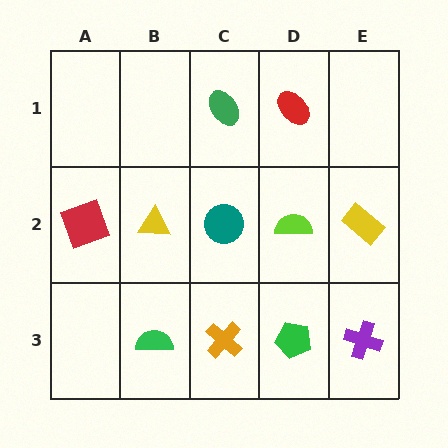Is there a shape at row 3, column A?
No, that cell is empty.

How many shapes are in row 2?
5 shapes.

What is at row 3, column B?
A green semicircle.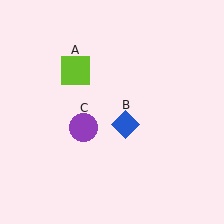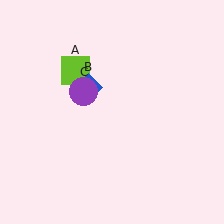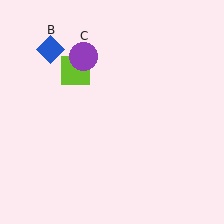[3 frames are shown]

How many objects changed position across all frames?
2 objects changed position: blue diamond (object B), purple circle (object C).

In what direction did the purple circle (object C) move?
The purple circle (object C) moved up.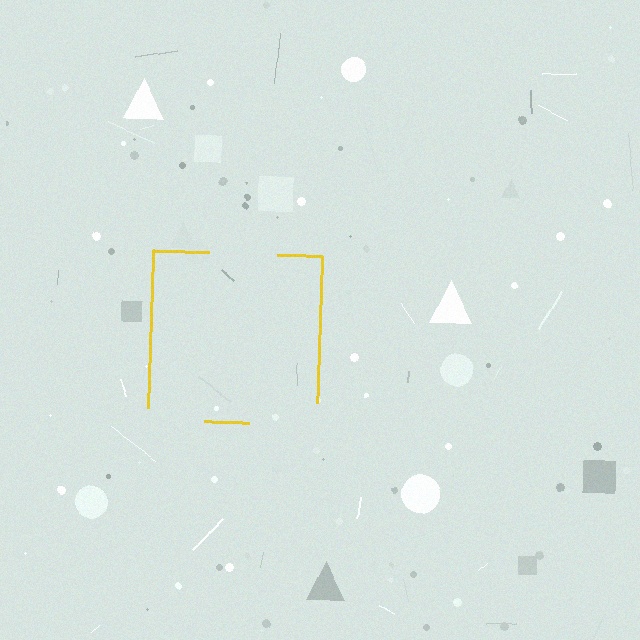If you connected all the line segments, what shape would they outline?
They would outline a square.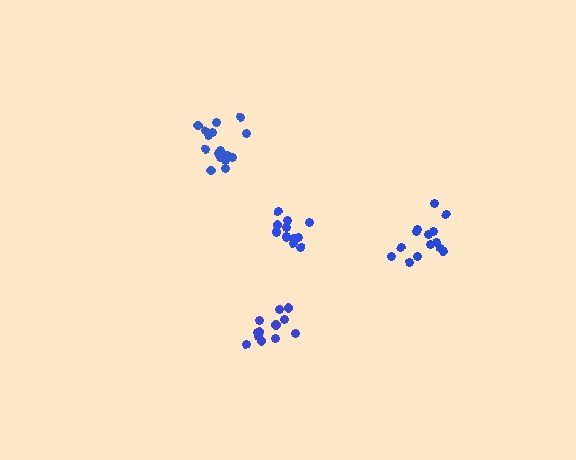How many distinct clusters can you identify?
There are 4 distinct clusters.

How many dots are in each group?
Group 1: 17 dots, Group 2: 13 dots, Group 3: 14 dots, Group 4: 12 dots (56 total).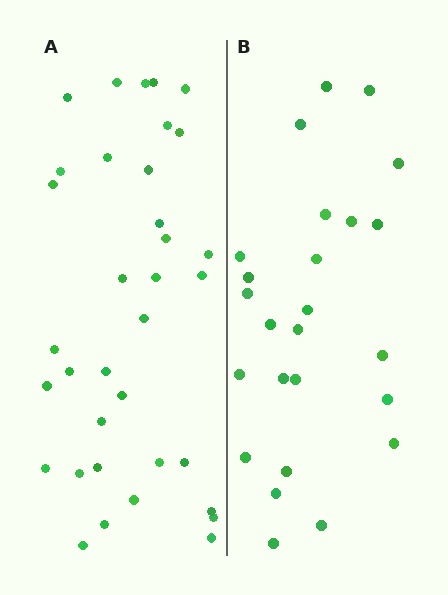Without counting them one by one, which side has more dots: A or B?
Region A (the left region) has more dots.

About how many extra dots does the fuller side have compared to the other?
Region A has roughly 10 or so more dots than region B.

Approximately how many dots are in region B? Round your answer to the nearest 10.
About 20 dots. (The exact count is 25, which rounds to 20.)